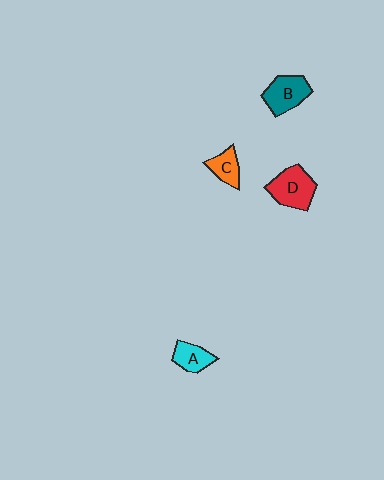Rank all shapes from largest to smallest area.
From largest to smallest: D (red), B (teal), A (cyan), C (orange).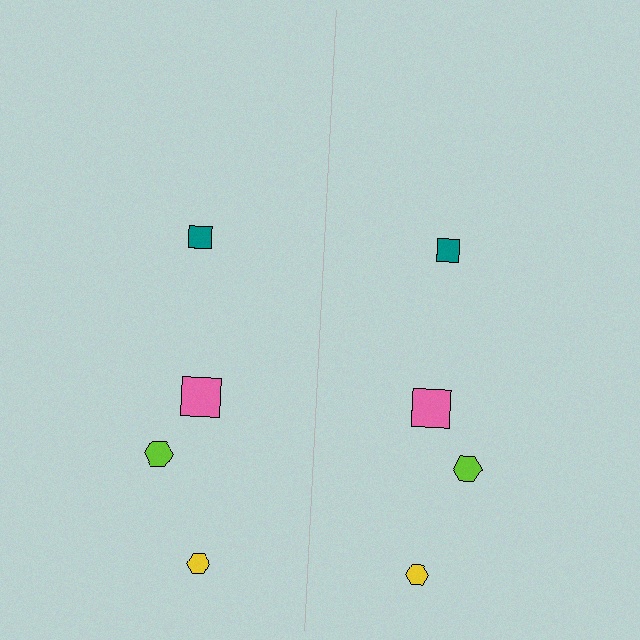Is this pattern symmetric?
Yes, this pattern has bilateral (reflection) symmetry.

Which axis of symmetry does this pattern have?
The pattern has a vertical axis of symmetry running through the center of the image.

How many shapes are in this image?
There are 8 shapes in this image.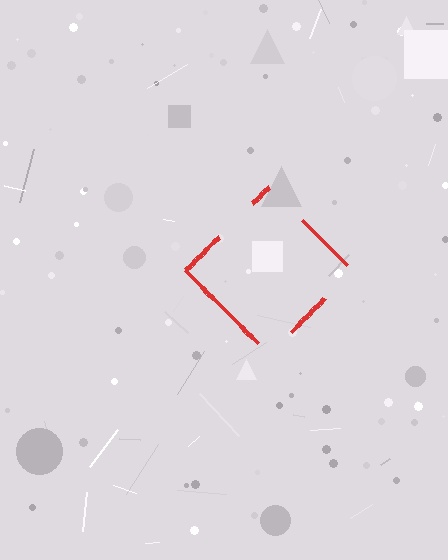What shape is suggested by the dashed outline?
The dashed outline suggests a diamond.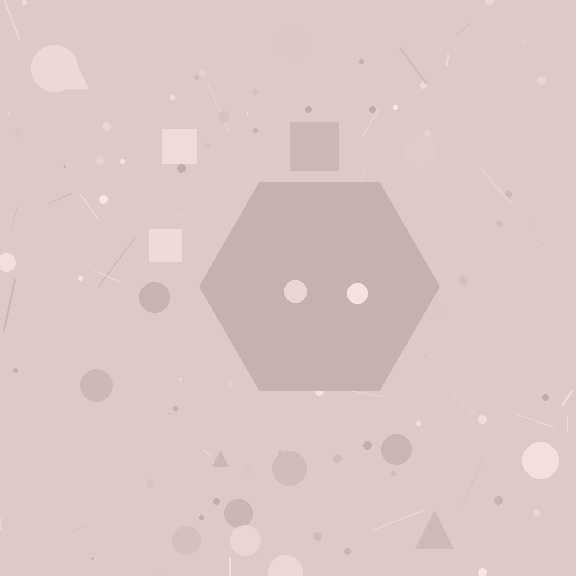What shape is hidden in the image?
A hexagon is hidden in the image.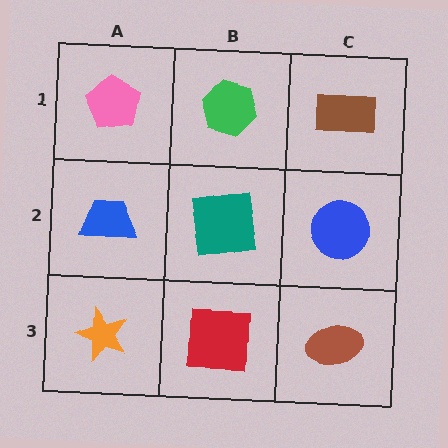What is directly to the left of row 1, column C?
A green hexagon.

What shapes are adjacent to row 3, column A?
A blue trapezoid (row 2, column A), a red square (row 3, column B).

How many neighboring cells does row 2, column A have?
3.